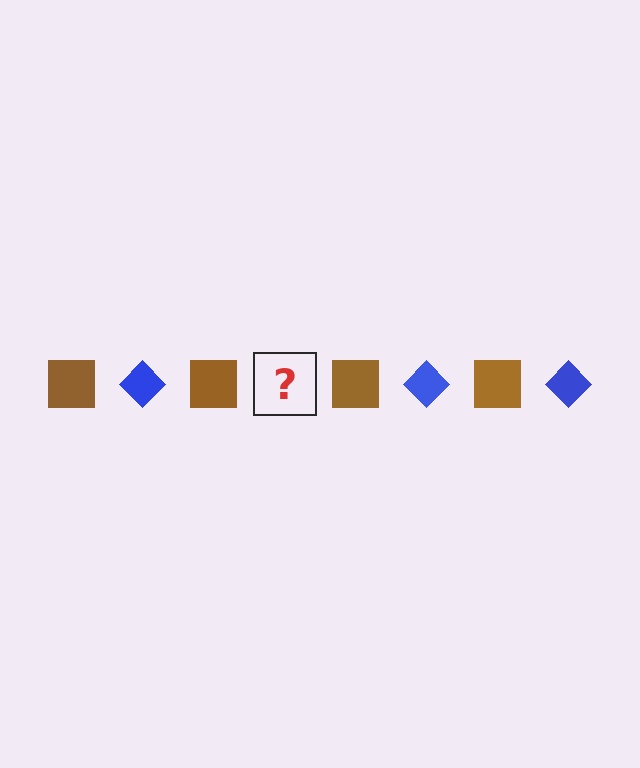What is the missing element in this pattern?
The missing element is a blue diamond.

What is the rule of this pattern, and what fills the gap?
The rule is that the pattern alternates between brown square and blue diamond. The gap should be filled with a blue diamond.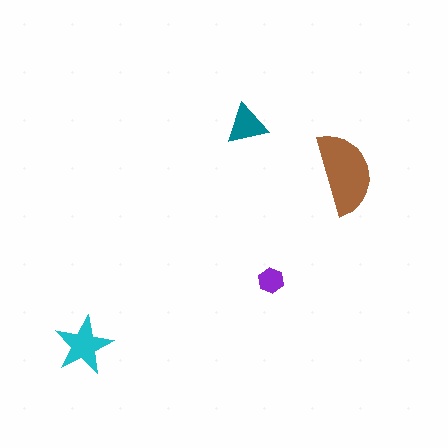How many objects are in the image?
There are 4 objects in the image.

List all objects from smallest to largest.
The purple hexagon, the teal triangle, the cyan star, the brown semicircle.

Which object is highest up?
The teal triangle is topmost.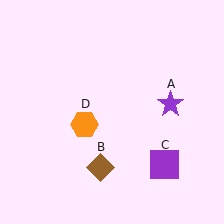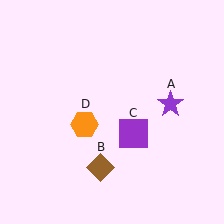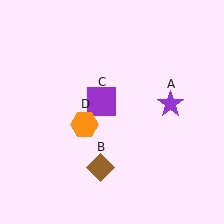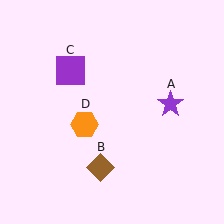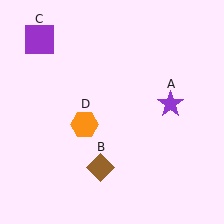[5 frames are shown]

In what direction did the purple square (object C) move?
The purple square (object C) moved up and to the left.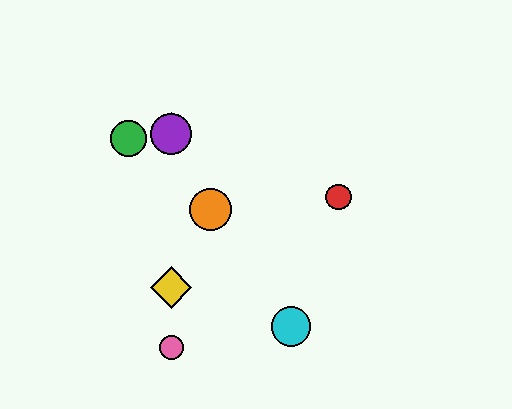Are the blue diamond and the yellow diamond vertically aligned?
Yes, both are at x≈171.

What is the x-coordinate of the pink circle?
The pink circle is at x≈171.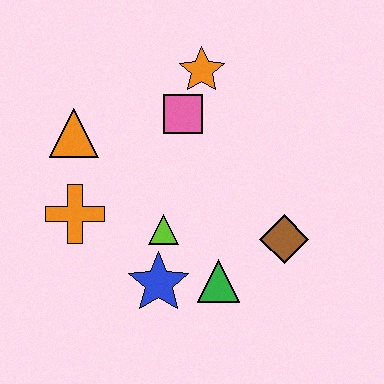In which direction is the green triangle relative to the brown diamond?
The green triangle is to the left of the brown diamond.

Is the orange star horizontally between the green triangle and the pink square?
Yes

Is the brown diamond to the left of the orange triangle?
No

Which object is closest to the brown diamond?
The green triangle is closest to the brown diamond.